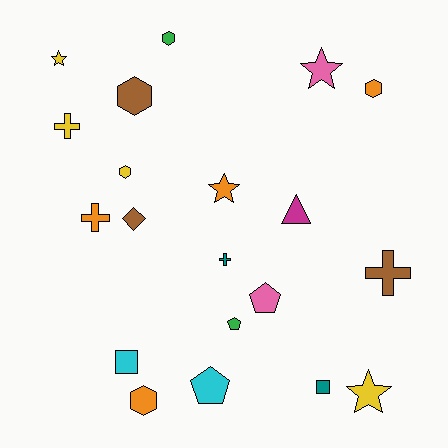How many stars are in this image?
There are 4 stars.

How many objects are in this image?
There are 20 objects.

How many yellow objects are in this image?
There are 4 yellow objects.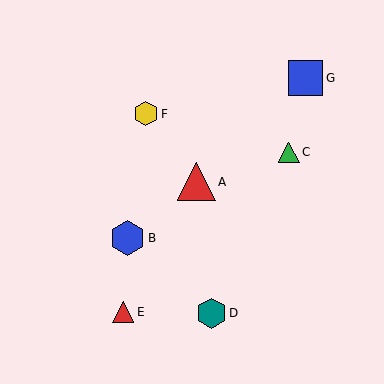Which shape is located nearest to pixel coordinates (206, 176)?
The red triangle (labeled A) at (196, 182) is nearest to that location.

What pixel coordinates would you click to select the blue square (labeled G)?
Click at (305, 78) to select the blue square G.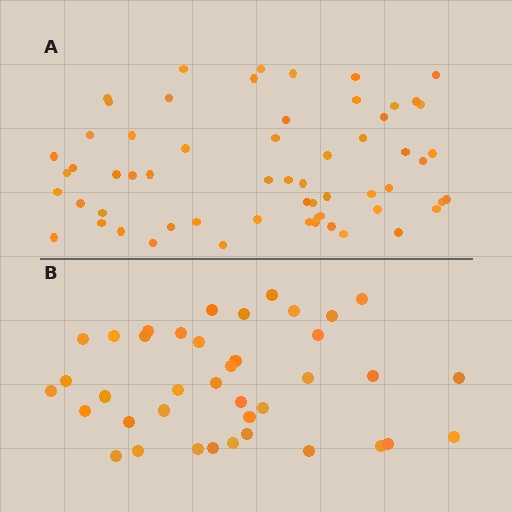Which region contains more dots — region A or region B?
Region A (the top region) has more dots.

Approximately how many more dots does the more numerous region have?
Region A has approximately 20 more dots than region B.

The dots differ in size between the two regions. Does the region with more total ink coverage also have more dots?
No. Region B has more total ink coverage because its dots are larger, but region A actually contains more individual dots. Total area can be misleading — the number of items is what matters here.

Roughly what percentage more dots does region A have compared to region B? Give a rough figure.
About 55% more.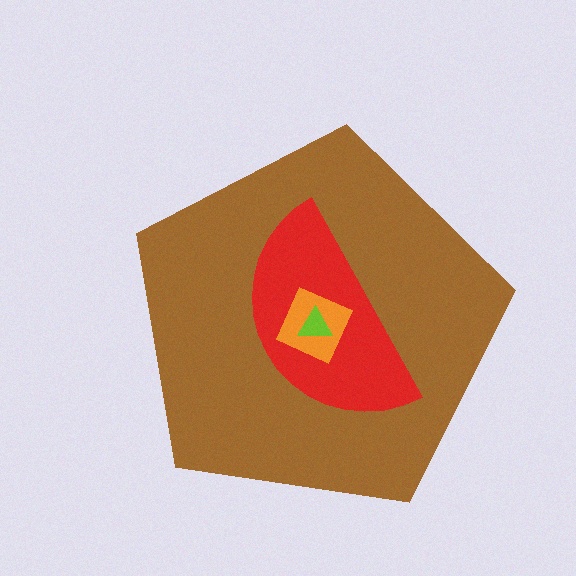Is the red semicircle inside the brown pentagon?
Yes.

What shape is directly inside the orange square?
The lime triangle.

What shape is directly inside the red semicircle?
The orange square.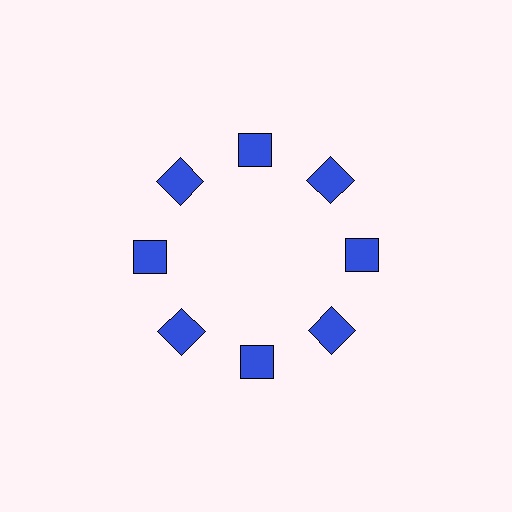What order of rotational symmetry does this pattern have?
This pattern has 8-fold rotational symmetry.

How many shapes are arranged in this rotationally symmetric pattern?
There are 8 shapes, arranged in 8 groups of 1.